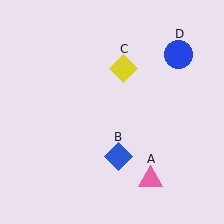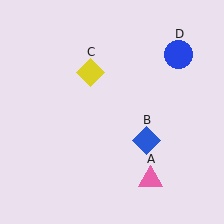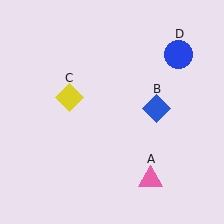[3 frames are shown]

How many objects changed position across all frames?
2 objects changed position: blue diamond (object B), yellow diamond (object C).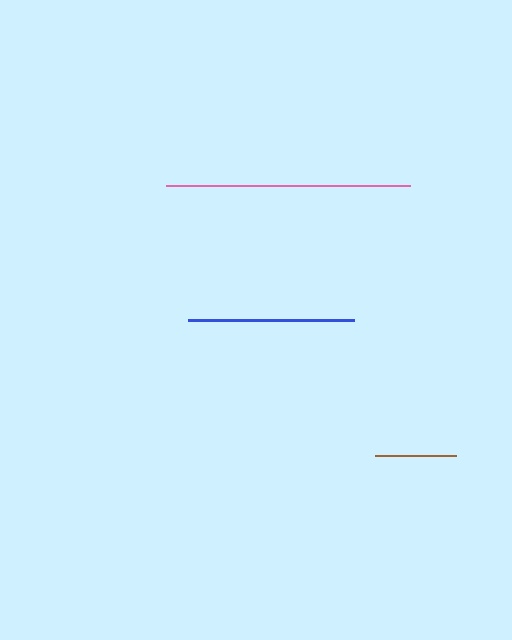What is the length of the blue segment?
The blue segment is approximately 166 pixels long.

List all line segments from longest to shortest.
From longest to shortest: pink, blue, brown.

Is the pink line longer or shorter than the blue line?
The pink line is longer than the blue line.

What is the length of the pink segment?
The pink segment is approximately 244 pixels long.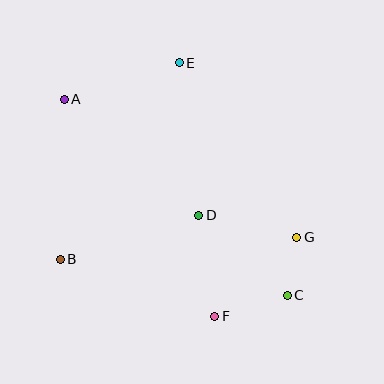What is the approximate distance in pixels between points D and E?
The distance between D and E is approximately 154 pixels.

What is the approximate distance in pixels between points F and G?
The distance between F and G is approximately 114 pixels.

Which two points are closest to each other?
Points C and G are closest to each other.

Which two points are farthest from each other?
Points A and C are farthest from each other.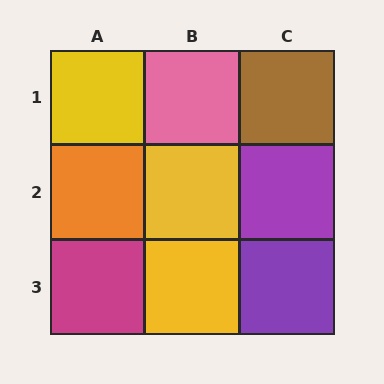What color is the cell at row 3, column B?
Yellow.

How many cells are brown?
1 cell is brown.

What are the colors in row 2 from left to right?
Orange, yellow, purple.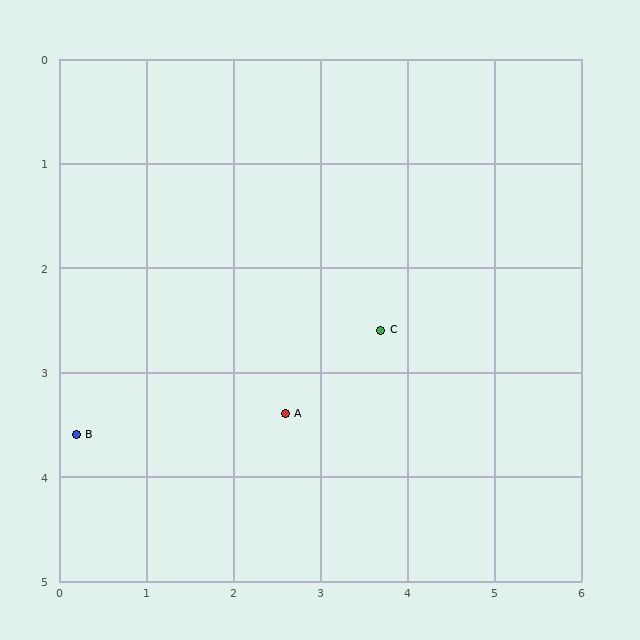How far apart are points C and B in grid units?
Points C and B are about 3.6 grid units apart.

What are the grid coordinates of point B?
Point B is at approximately (0.2, 3.6).